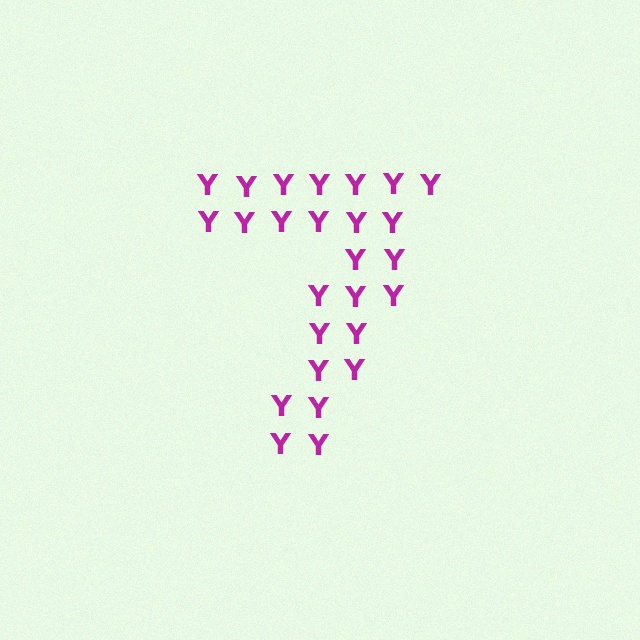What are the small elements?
The small elements are letter Y's.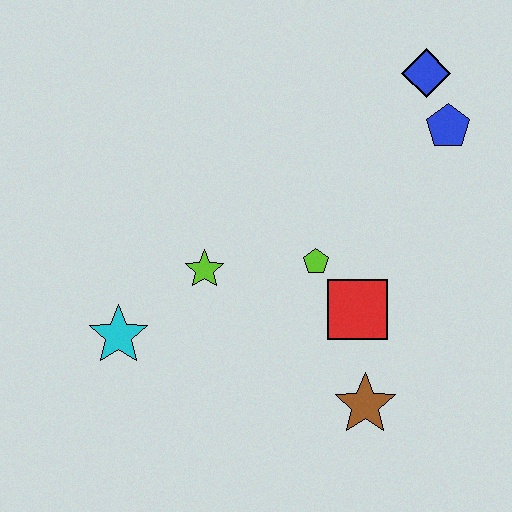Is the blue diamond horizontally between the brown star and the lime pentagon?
No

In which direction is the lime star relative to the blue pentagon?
The lime star is to the left of the blue pentagon.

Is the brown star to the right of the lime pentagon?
Yes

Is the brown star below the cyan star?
Yes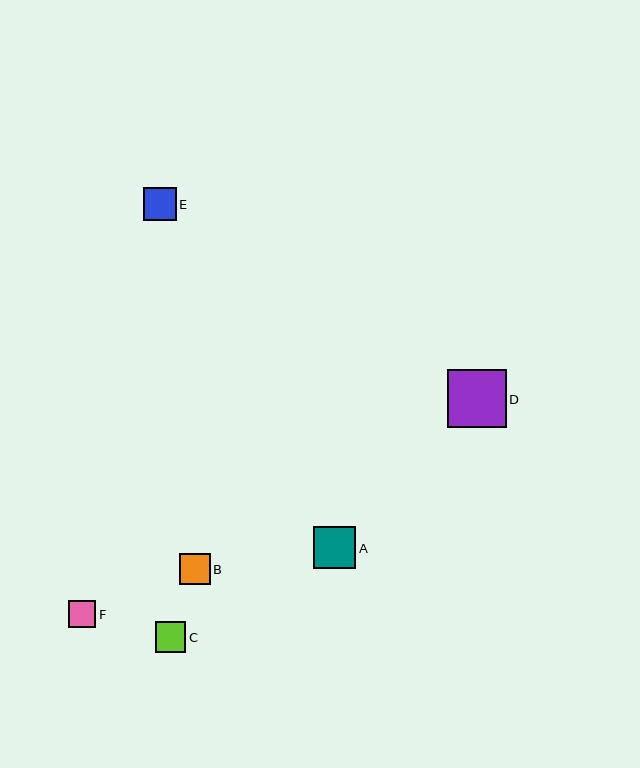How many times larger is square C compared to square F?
Square C is approximately 1.1 times the size of square F.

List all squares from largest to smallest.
From largest to smallest: D, A, E, C, B, F.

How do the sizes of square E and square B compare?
Square E and square B are approximately the same size.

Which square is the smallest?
Square F is the smallest with a size of approximately 27 pixels.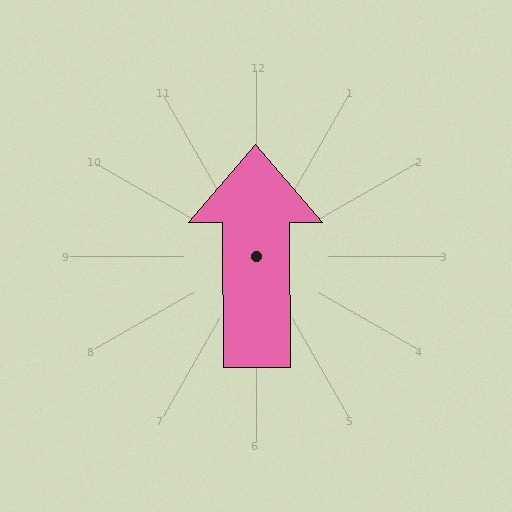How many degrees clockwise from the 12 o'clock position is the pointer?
Approximately 360 degrees.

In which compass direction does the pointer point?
North.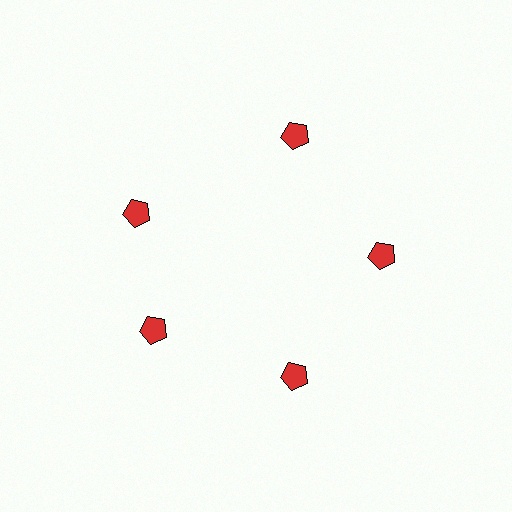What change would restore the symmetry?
The symmetry would be restored by rotating it back into even spacing with its neighbors so that all 5 pentagons sit at equal angles and equal distance from the center.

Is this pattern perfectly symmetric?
No. The 5 red pentagons are arranged in a ring, but one element near the 10 o'clock position is rotated out of alignment along the ring, breaking the 5-fold rotational symmetry.